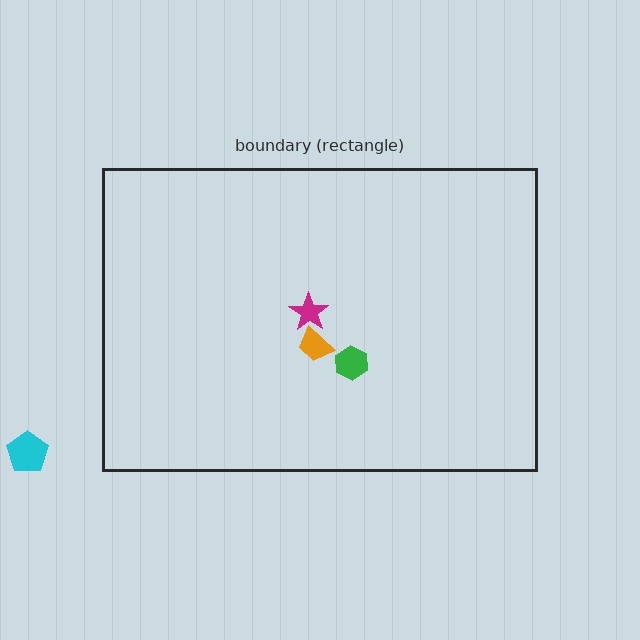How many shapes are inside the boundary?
3 inside, 1 outside.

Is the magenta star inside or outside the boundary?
Inside.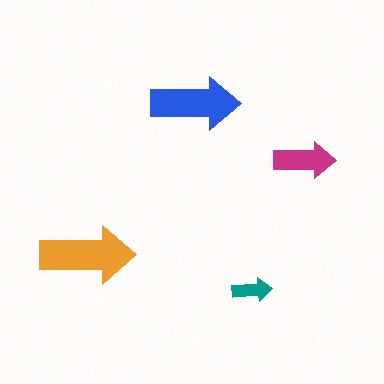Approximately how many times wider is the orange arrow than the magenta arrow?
About 1.5 times wider.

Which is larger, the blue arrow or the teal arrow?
The blue one.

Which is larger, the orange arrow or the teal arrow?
The orange one.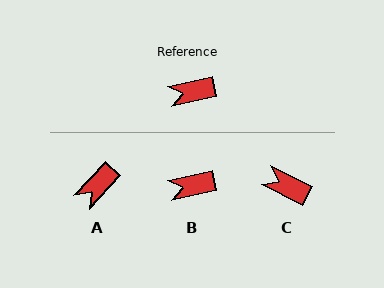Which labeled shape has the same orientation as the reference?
B.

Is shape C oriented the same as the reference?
No, it is off by about 39 degrees.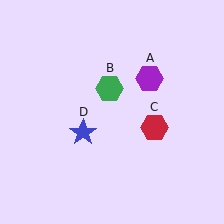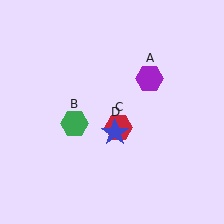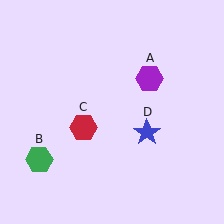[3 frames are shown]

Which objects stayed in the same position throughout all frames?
Purple hexagon (object A) remained stationary.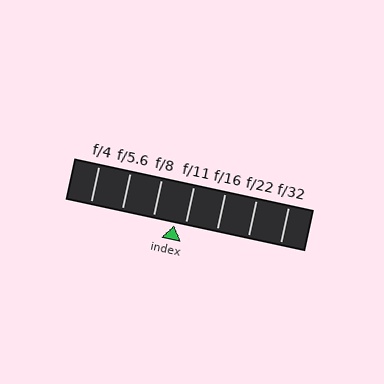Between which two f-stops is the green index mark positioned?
The index mark is between f/8 and f/11.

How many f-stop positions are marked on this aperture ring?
There are 7 f-stop positions marked.